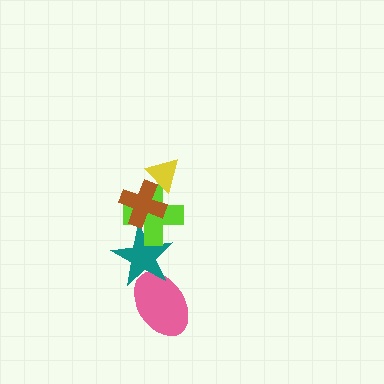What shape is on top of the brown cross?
The yellow triangle is on top of the brown cross.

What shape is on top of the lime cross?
The brown cross is on top of the lime cross.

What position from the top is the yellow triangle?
The yellow triangle is 1st from the top.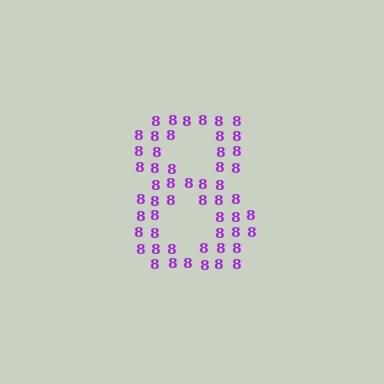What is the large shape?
The large shape is the digit 8.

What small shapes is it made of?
It is made of small digit 8's.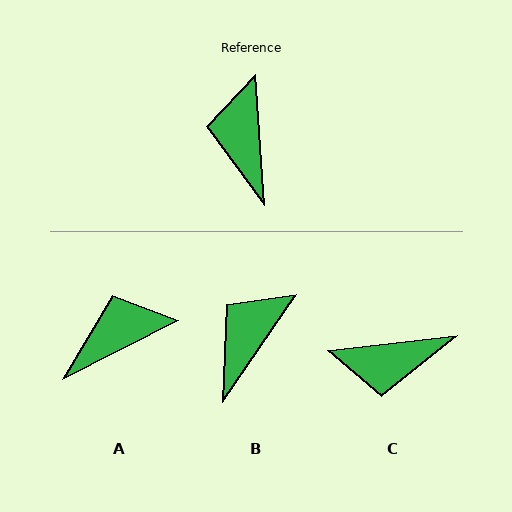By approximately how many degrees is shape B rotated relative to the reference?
Approximately 39 degrees clockwise.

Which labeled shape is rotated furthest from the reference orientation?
C, about 93 degrees away.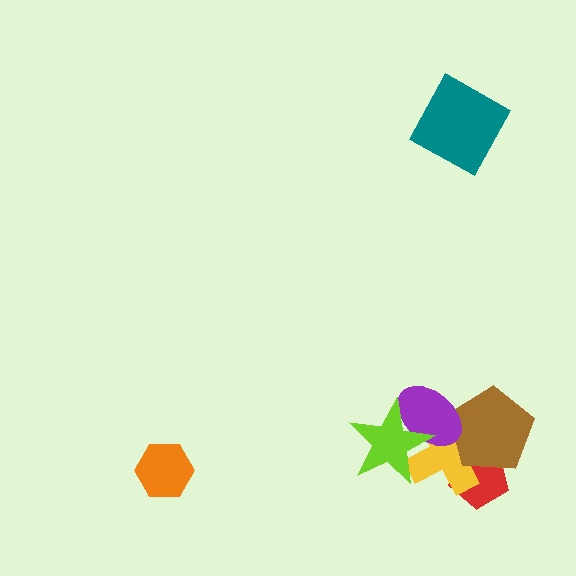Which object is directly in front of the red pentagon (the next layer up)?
The yellow cross is directly in front of the red pentagon.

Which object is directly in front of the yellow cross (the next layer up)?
The brown pentagon is directly in front of the yellow cross.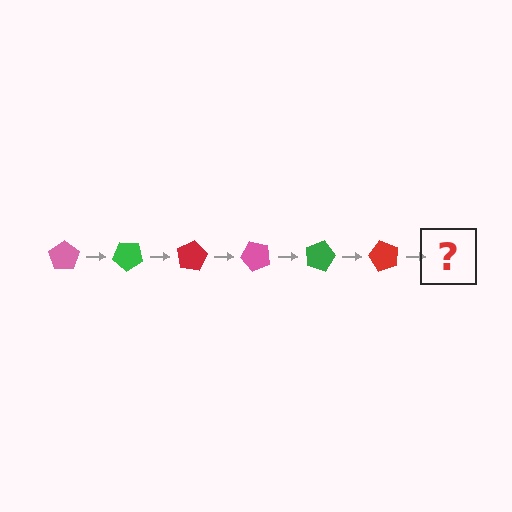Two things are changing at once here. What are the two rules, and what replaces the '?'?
The two rules are that it rotates 40 degrees each step and the color cycles through pink, green, and red. The '?' should be a pink pentagon, rotated 240 degrees from the start.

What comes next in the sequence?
The next element should be a pink pentagon, rotated 240 degrees from the start.